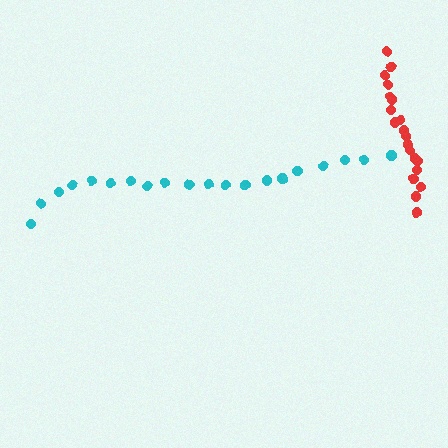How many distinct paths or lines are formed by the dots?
There are 2 distinct paths.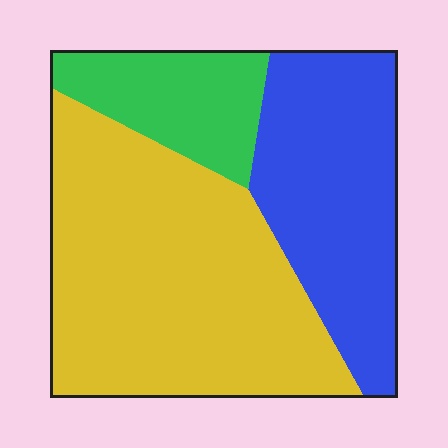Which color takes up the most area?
Yellow, at roughly 55%.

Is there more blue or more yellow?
Yellow.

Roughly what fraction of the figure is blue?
Blue takes up about one third (1/3) of the figure.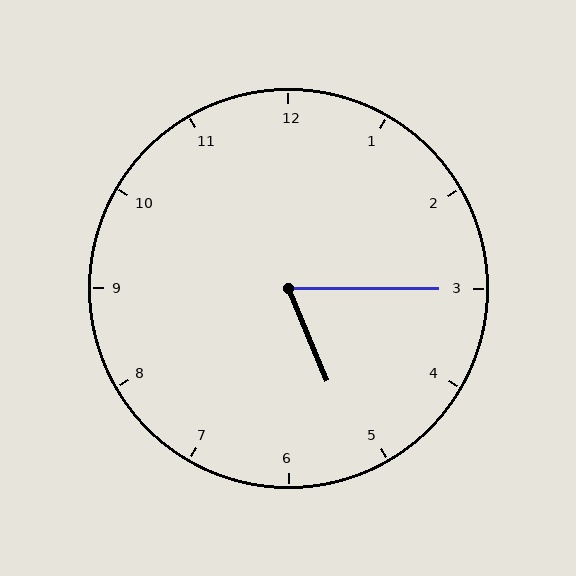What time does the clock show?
5:15.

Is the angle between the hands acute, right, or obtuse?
It is acute.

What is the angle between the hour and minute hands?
Approximately 68 degrees.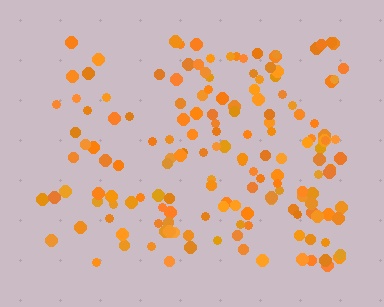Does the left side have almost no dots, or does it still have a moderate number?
Still a moderate number, just noticeably fewer than the right.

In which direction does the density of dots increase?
From left to right, with the right side densest.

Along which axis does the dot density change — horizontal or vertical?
Horizontal.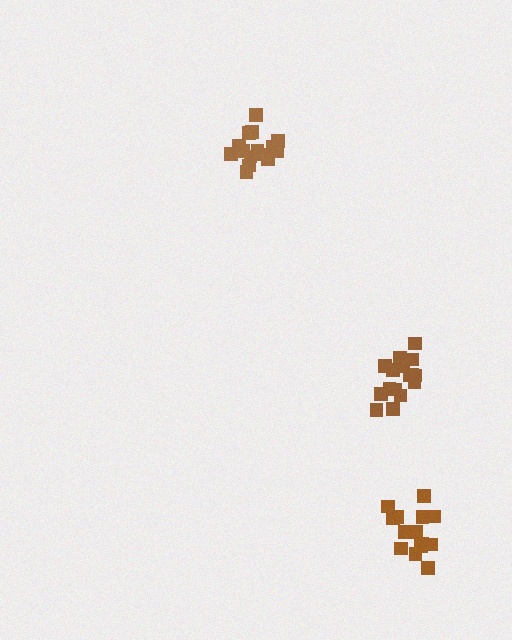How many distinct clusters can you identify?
There are 3 distinct clusters.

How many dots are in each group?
Group 1: 16 dots, Group 2: 15 dots, Group 3: 15 dots (46 total).